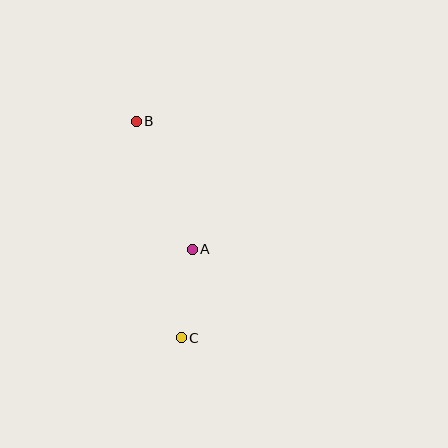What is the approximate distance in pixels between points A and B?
The distance between A and B is approximately 140 pixels.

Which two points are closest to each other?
Points A and C are closest to each other.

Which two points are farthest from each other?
Points B and C are farthest from each other.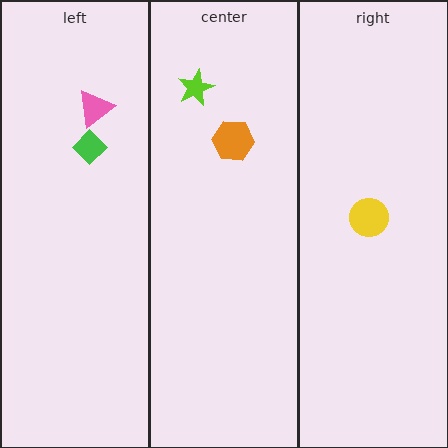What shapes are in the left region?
The green diamond, the pink triangle.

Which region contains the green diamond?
The left region.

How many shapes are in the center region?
2.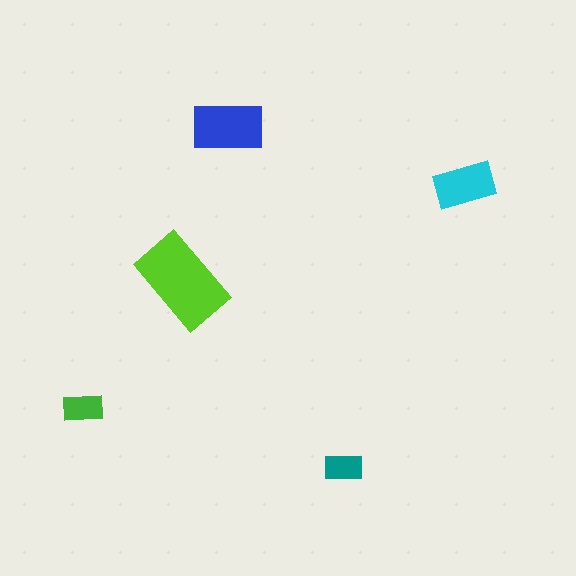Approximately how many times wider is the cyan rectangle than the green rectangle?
About 1.5 times wider.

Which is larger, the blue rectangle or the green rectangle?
The blue one.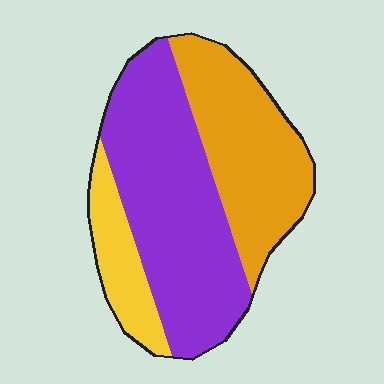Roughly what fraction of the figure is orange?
Orange takes up about one third (1/3) of the figure.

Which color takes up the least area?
Yellow, at roughly 15%.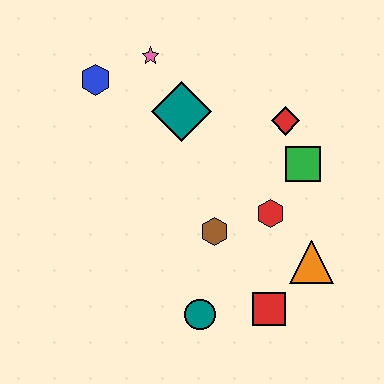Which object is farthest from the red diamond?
The teal circle is farthest from the red diamond.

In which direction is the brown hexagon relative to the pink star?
The brown hexagon is below the pink star.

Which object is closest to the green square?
The red diamond is closest to the green square.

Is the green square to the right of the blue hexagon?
Yes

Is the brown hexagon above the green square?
No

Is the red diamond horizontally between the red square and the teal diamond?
No